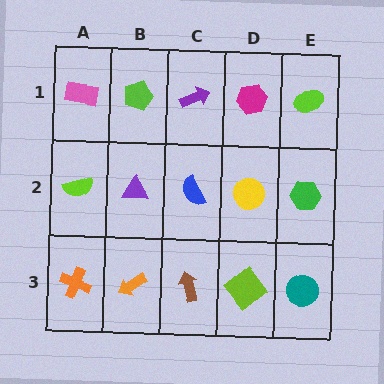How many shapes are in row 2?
5 shapes.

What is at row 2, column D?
A yellow circle.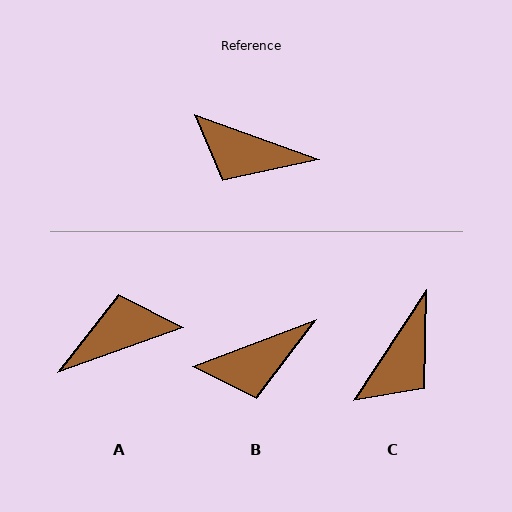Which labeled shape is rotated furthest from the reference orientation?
A, about 140 degrees away.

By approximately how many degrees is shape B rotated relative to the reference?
Approximately 41 degrees counter-clockwise.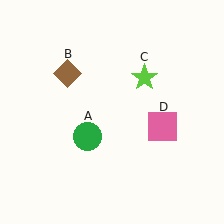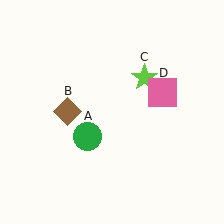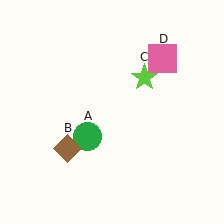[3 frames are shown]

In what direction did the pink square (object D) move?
The pink square (object D) moved up.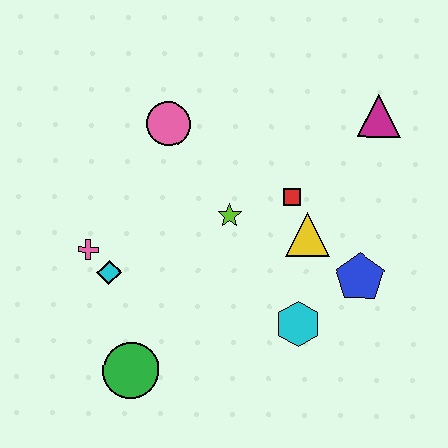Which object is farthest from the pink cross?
The magenta triangle is farthest from the pink cross.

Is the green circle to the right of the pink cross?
Yes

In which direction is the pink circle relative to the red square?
The pink circle is to the left of the red square.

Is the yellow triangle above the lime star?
No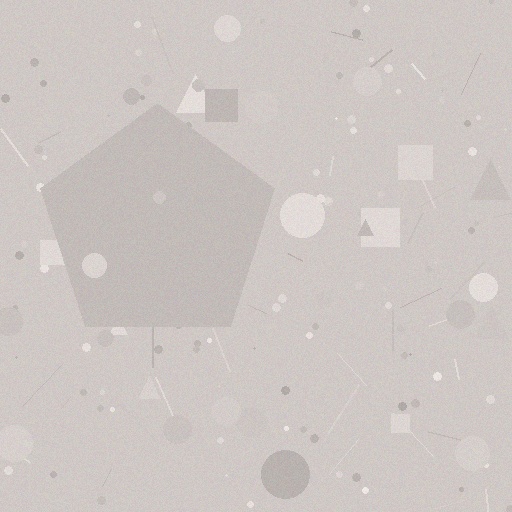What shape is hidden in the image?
A pentagon is hidden in the image.